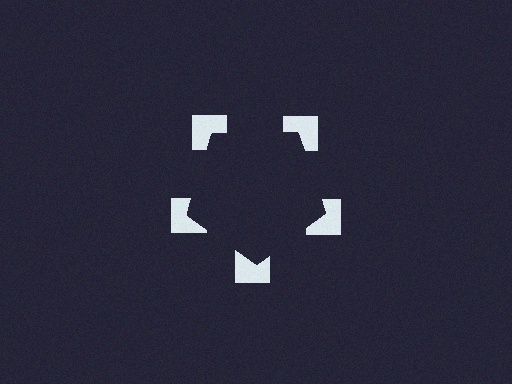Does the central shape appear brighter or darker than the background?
It typically appears slightly darker than the background, even though no actual brightness change is drawn.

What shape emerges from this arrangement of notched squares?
An illusory pentagon — its edges are inferred from the aligned wedge cuts in the notched squares, not physically drawn.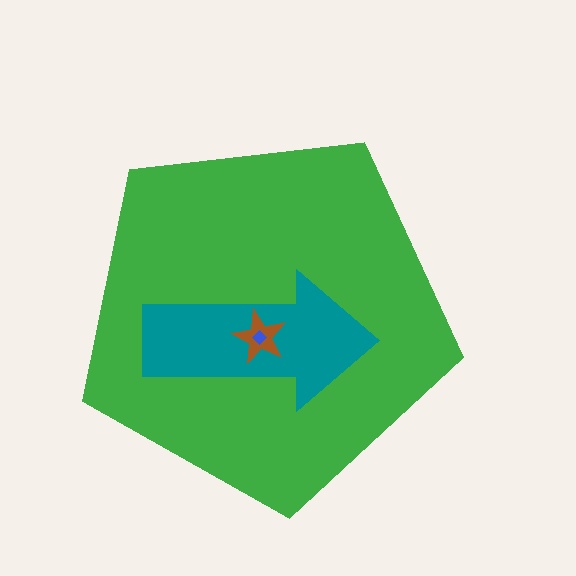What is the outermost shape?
The green pentagon.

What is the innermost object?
The blue diamond.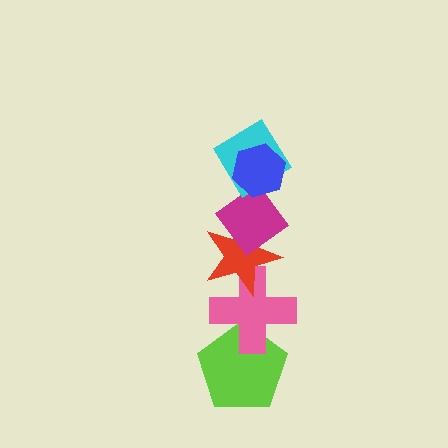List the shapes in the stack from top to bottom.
From top to bottom: the blue hexagon, the cyan diamond, the magenta diamond, the red star, the pink cross, the lime pentagon.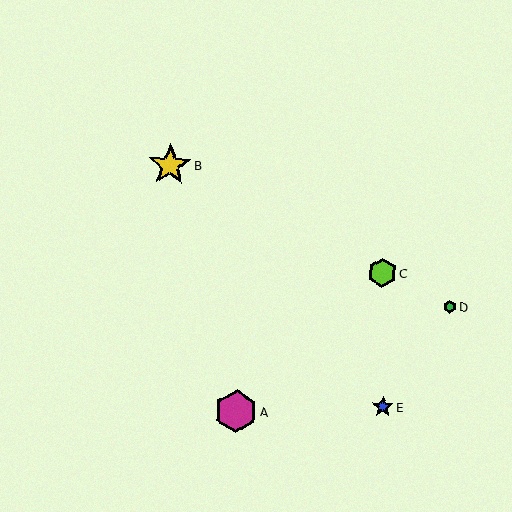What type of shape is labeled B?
Shape B is a yellow star.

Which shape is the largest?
The yellow star (labeled B) is the largest.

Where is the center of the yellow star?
The center of the yellow star is at (170, 165).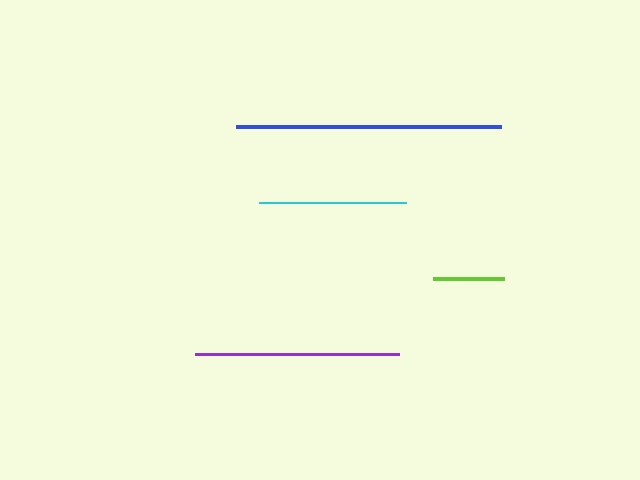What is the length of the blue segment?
The blue segment is approximately 265 pixels long.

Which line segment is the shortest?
The lime line is the shortest at approximately 72 pixels.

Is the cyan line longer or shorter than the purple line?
The purple line is longer than the cyan line.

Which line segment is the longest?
The blue line is the longest at approximately 265 pixels.